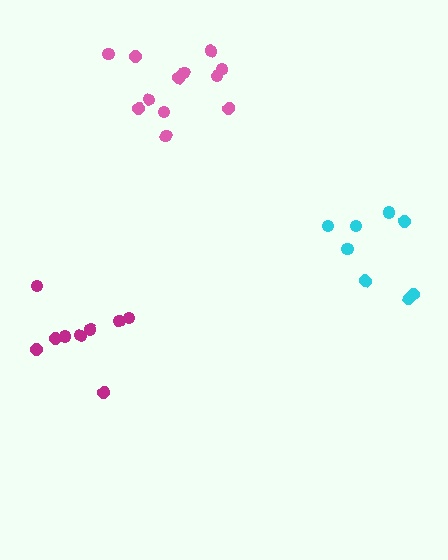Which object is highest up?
The pink cluster is topmost.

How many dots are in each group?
Group 1: 9 dots, Group 2: 8 dots, Group 3: 12 dots (29 total).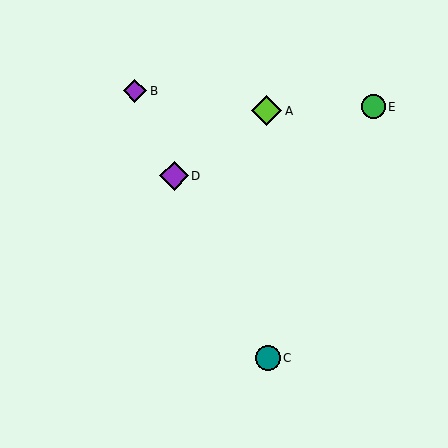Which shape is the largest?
The lime diamond (labeled A) is the largest.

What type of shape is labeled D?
Shape D is a purple diamond.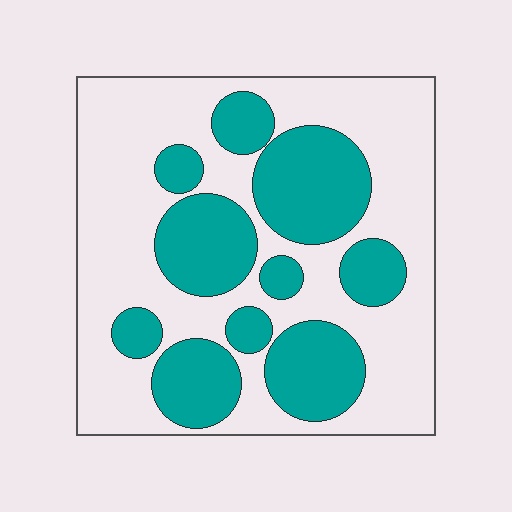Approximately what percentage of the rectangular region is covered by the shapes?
Approximately 40%.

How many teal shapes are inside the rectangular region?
10.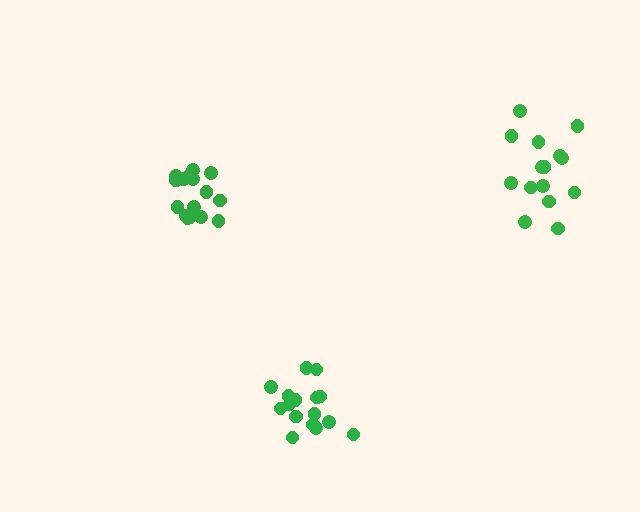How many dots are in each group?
Group 1: 17 dots, Group 2: 15 dots, Group 3: 16 dots (48 total).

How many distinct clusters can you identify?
There are 3 distinct clusters.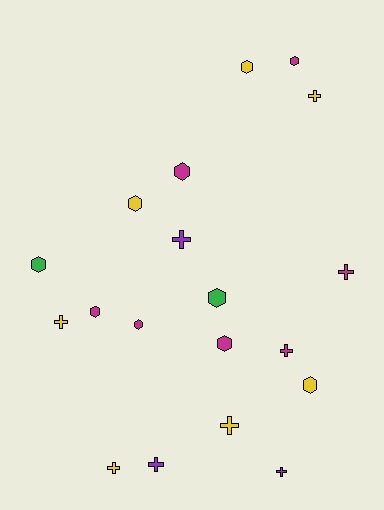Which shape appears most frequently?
Hexagon, with 10 objects.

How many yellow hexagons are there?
There are 3 yellow hexagons.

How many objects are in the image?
There are 19 objects.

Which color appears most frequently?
Yellow, with 7 objects.